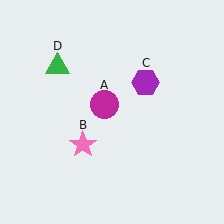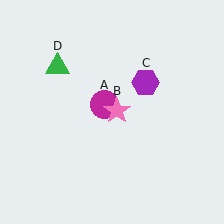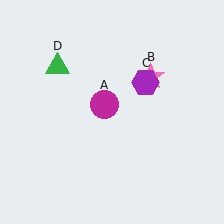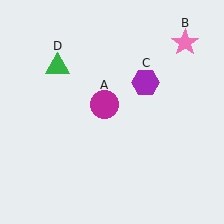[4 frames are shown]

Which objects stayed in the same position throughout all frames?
Magenta circle (object A) and purple hexagon (object C) and green triangle (object D) remained stationary.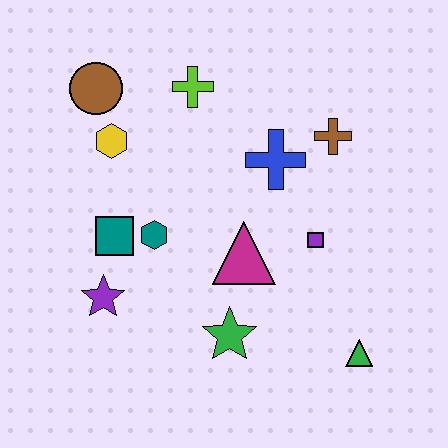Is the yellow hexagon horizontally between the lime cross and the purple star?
Yes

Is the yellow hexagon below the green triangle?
No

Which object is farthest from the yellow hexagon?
The green triangle is farthest from the yellow hexagon.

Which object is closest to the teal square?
The teal hexagon is closest to the teal square.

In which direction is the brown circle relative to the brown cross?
The brown circle is to the left of the brown cross.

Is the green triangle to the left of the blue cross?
No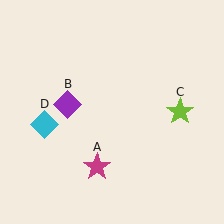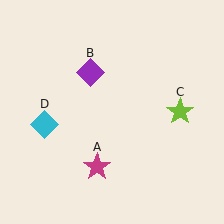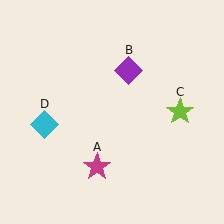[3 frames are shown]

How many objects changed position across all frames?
1 object changed position: purple diamond (object B).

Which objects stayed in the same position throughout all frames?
Magenta star (object A) and lime star (object C) and cyan diamond (object D) remained stationary.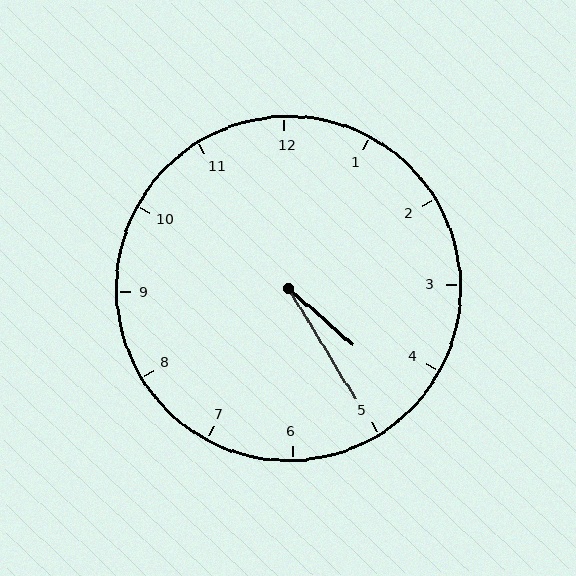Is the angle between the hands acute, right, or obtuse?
It is acute.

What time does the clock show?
4:25.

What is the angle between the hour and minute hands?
Approximately 18 degrees.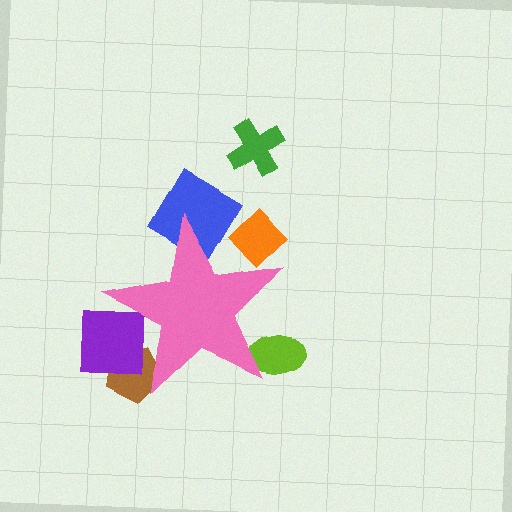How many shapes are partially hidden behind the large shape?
5 shapes are partially hidden.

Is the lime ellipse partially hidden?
Yes, the lime ellipse is partially hidden behind the pink star.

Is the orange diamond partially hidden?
Yes, the orange diamond is partially hidden behind the pink star.